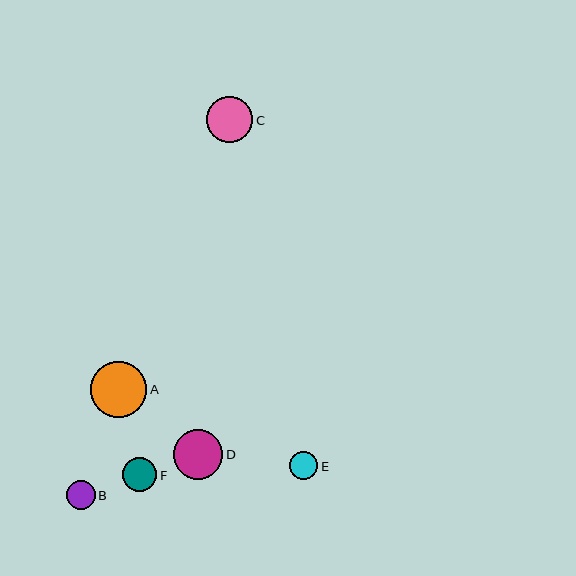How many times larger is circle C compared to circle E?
Circle C is approximately 1.6 times the size of circle E.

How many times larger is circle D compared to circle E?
Circle D is approximately 1.7 times the size of circle E.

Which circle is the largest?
Circle A is the largest with a size of approximately 56 pixels.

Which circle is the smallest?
Circle E is the smallest with a size of approximately 28 pixels.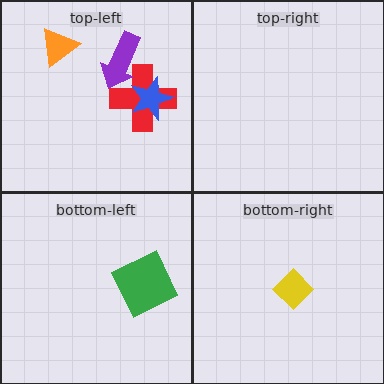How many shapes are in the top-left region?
4.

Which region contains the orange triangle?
The top-left region.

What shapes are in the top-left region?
The red cross, the blue star, the purple arrow, the orange triangle.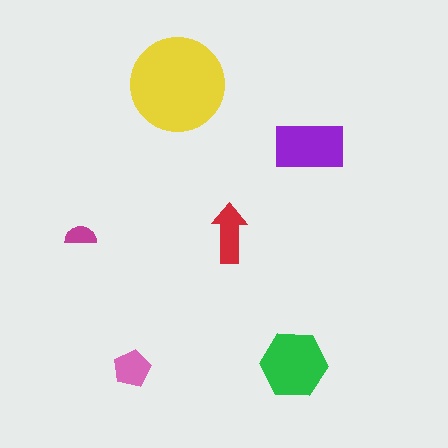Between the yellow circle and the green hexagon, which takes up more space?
The yellow circle.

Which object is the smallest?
The magenta semicircle.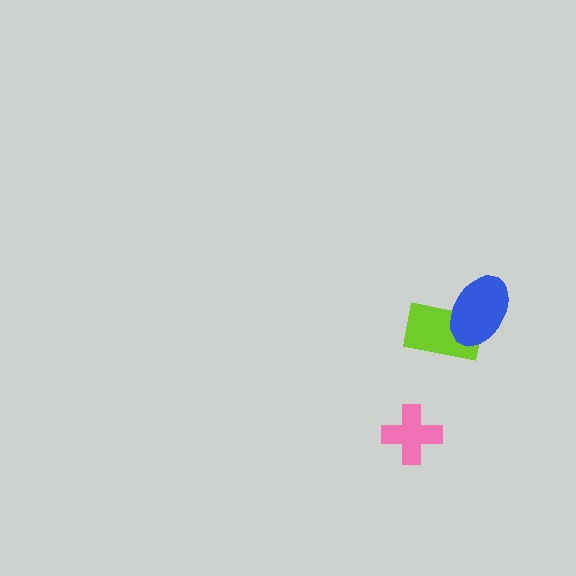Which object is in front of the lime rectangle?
The blue ellipse is in front of the lime rectangle.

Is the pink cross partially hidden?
No, no other shape covers it.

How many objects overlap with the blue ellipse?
1 object overlaps with the blue ellipse.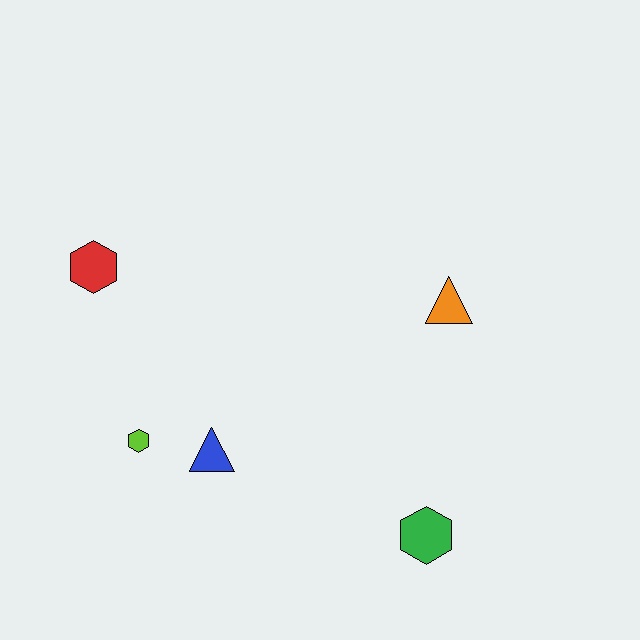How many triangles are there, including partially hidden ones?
There are 2 triangles.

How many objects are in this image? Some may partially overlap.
There are 5 objects.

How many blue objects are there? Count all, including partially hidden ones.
There is 1 blue object.